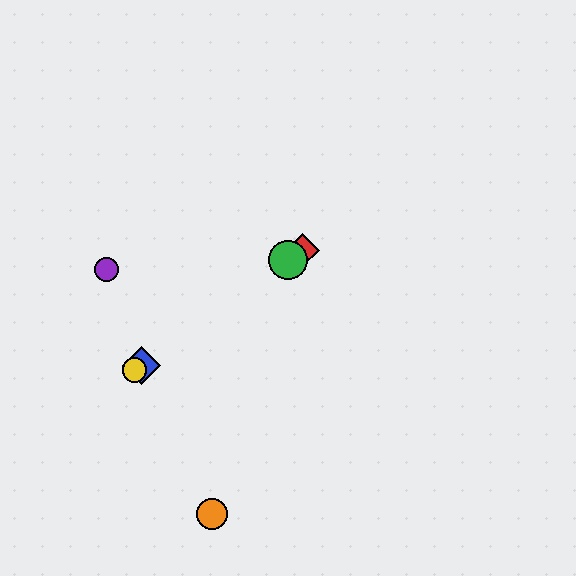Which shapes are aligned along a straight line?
The red diamond, the blue diamond, the green circle, the yellow circle are aligned along a straight line.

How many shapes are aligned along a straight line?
4 shapes (the red diamond, the blue diamond, the green circle, the yellow circle) are aligned along a straight line.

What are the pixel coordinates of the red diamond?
The red diamond is at (302, 250).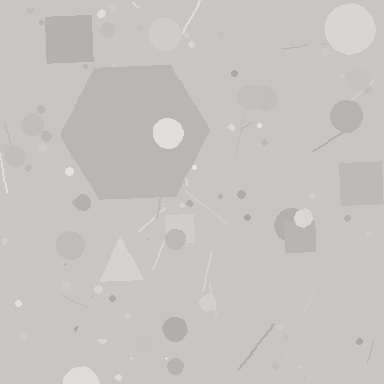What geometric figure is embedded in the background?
A hexagon is embedded in the background.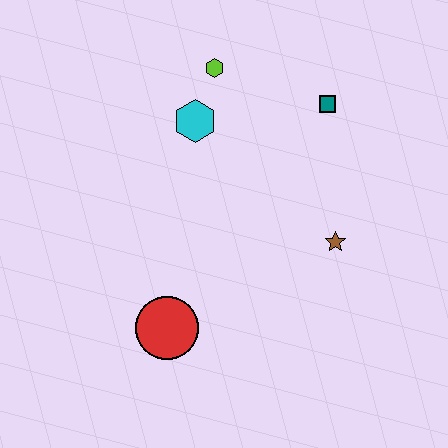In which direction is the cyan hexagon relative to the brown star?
The cyan hexagon is to the left of the brown star.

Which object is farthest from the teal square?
The red circle is farthest from the teal square.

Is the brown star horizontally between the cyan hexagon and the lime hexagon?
No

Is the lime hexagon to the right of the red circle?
Yes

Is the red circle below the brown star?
Yes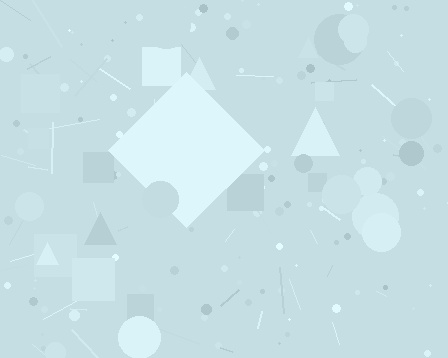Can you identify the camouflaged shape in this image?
The camouflaged shape is a diamond.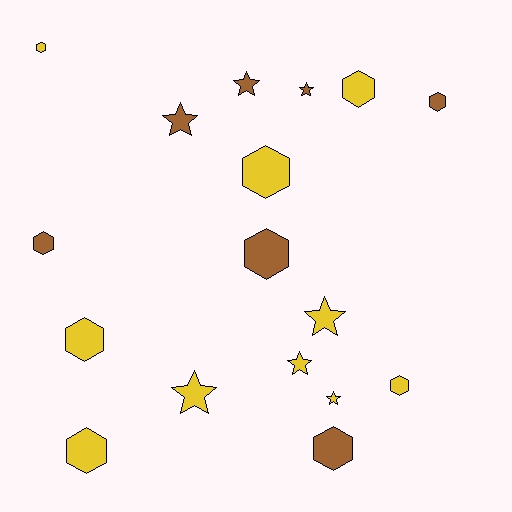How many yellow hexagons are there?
There are 6 yellow hexagons.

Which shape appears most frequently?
Hexagon, with 10 objects.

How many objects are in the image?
There are 17 objects.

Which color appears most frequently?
Yellow, with 10 objects.